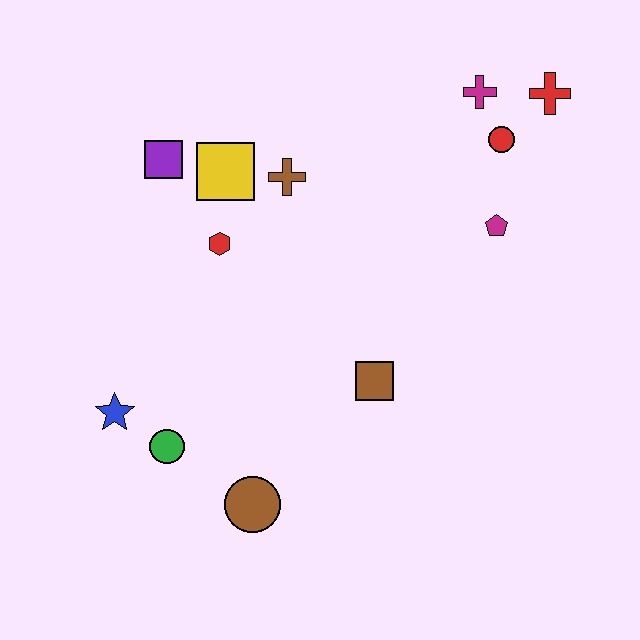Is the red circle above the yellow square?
Yes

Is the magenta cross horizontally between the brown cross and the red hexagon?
No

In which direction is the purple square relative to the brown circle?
The purple square is above the brown circle.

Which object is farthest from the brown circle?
The red cross is farthest from the brown circle.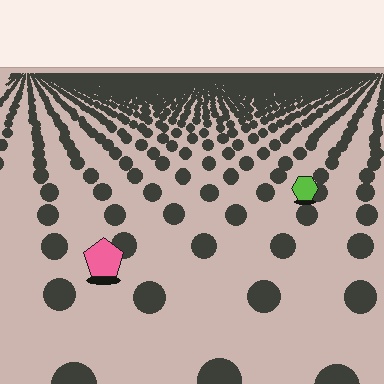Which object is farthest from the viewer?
The lime hexagon is farthest from the viewer. It appears smaller and the ground texture around it is denser.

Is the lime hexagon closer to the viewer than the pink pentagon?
No. The pink pentagon is closer — you can tell from the texture gradient: the ground texture is coarser near it.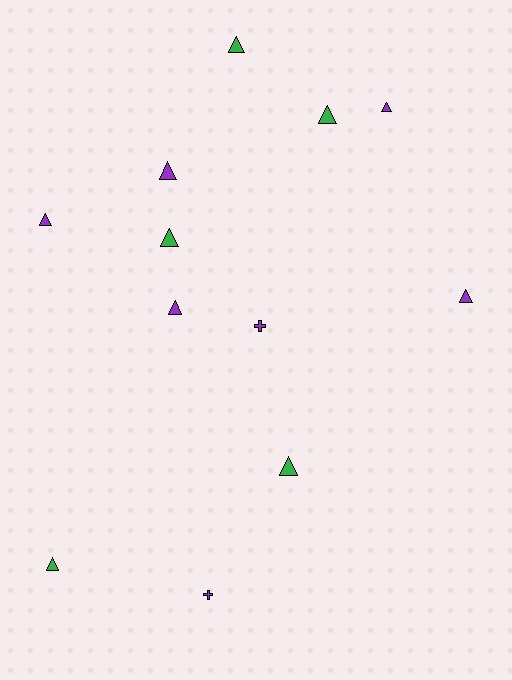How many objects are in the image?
There are 12 objects.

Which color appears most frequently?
Purple, with 7 objects.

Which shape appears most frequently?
Triangle, with 10 objects.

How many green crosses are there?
There are no green crosses.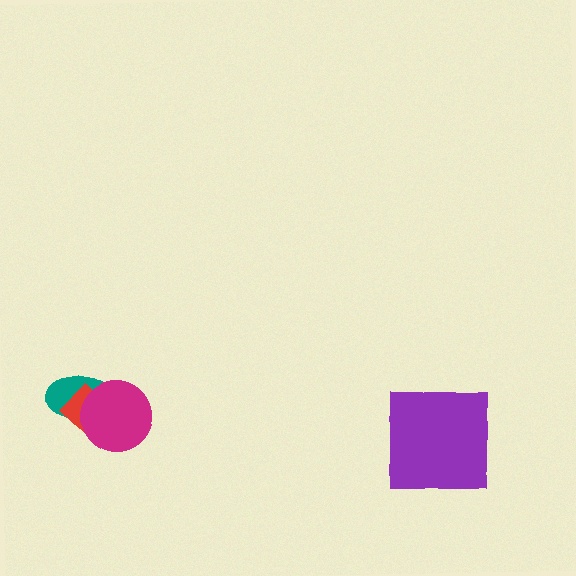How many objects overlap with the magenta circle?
2 objects overlap with the magenta circle.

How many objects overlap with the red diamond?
2 objects overlap with the red diamond.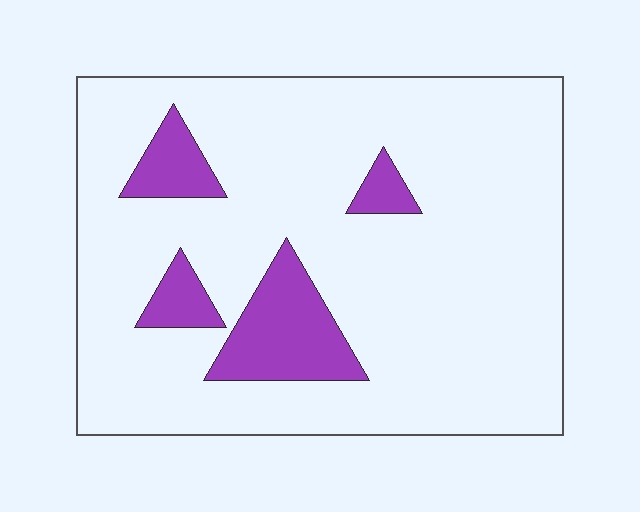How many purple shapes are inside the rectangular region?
4.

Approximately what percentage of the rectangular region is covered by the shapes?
Approximately 15%.